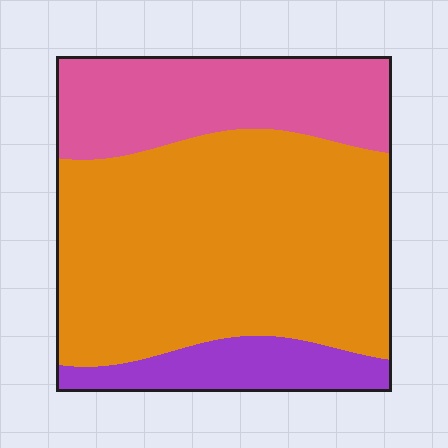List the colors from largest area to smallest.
From largest to smallest: orange, pink, purple.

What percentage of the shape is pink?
Pink takes up about one quarter (1/4) of the shape.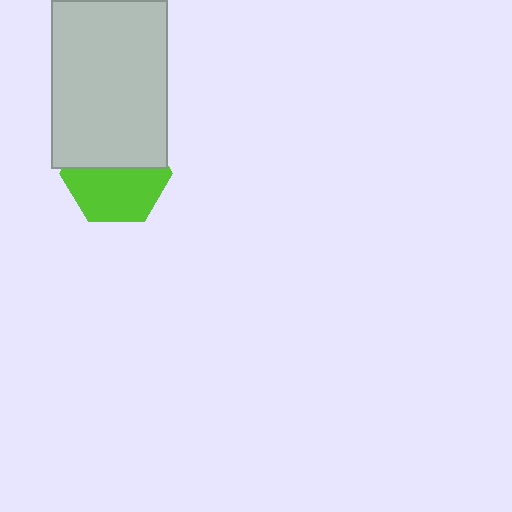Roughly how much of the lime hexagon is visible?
About half of it is visible (roughly 55%).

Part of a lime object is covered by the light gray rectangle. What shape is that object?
It is a hexagon.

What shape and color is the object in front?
The object in front is a light gray rectangle.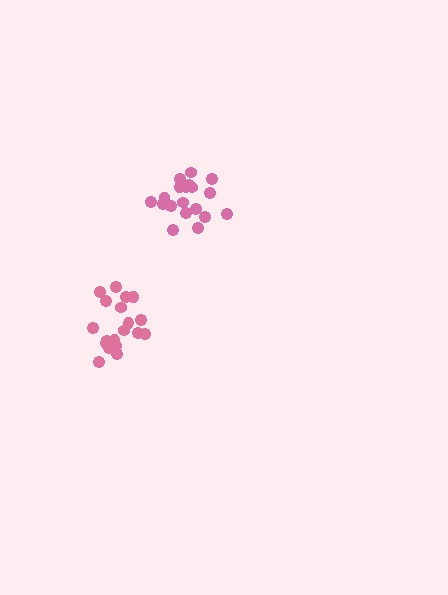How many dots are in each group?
Group 1: 19 dots, Group 2: 19 dots (38 total).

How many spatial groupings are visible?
There are 2 spatial groupings.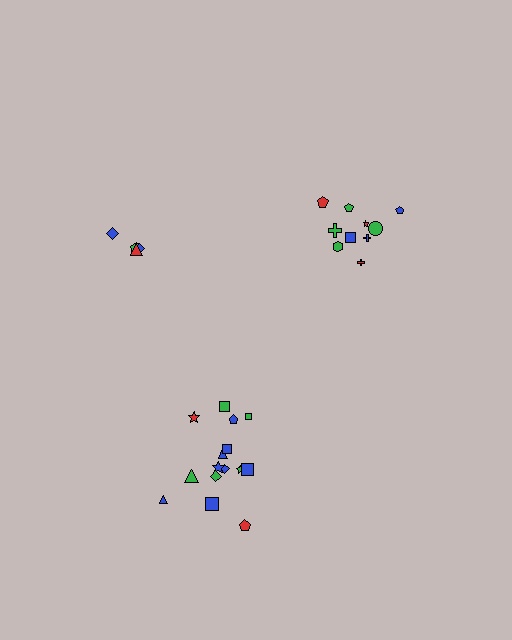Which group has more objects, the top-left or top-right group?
The top-right group.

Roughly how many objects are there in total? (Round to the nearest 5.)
Roughly 30 objects in total.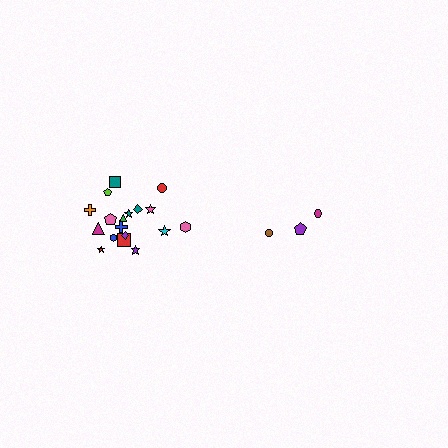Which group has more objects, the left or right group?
The left group.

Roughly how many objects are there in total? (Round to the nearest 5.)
Roughly 20 objects in total.